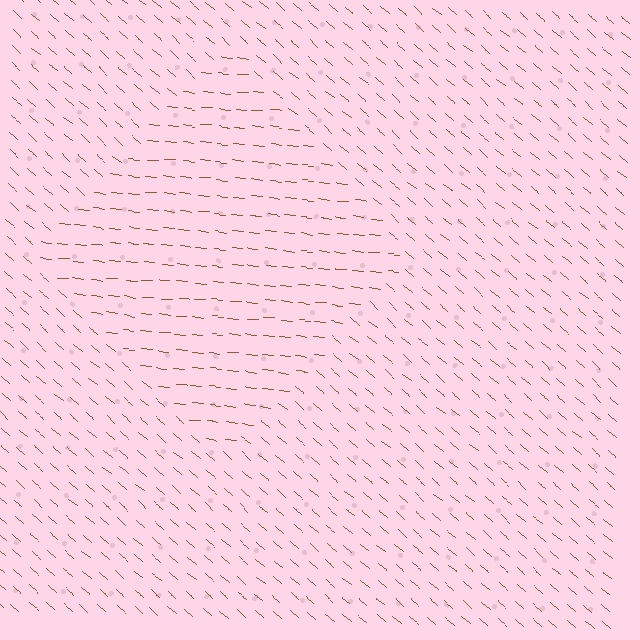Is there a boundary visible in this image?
Yes, there is a texture boundary formed by a change in line orientation.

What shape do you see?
I see a diamond.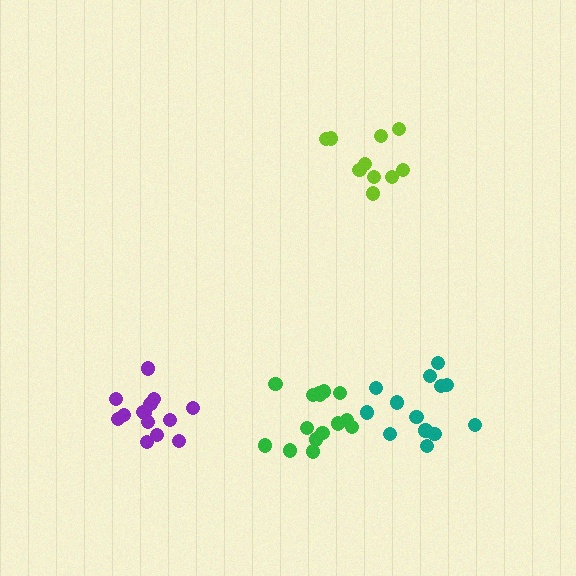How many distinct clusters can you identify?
There are 4 distinct clusters.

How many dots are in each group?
Group 1: 13 dots, Group 2: 10 dots, Group 3: 14 dots, Group 4: 15 dots (52 total).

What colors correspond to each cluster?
The clusters are colored: teal, lime, purple, green.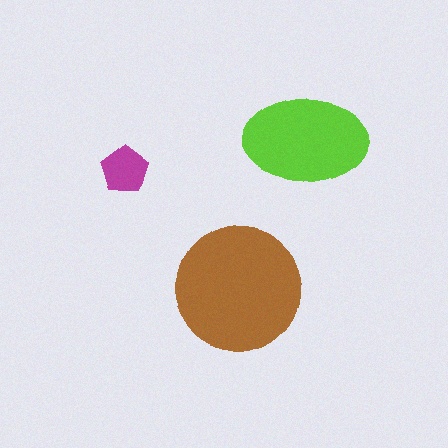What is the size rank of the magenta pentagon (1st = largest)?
3rd.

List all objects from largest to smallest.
The brown circle, the lime ellipse, the magenta pentagon.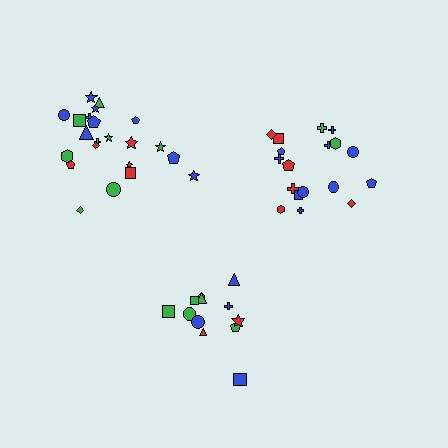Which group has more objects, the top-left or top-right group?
The top-left group.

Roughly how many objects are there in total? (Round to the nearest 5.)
Roughly 50 objects in total.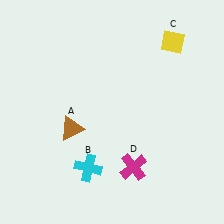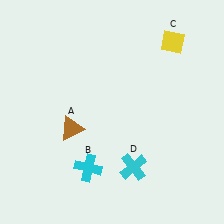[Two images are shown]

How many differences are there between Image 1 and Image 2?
There is 1 difference between the two images.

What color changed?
The cross (D) changed from magenta in Image 1 to cyan in Image 2.